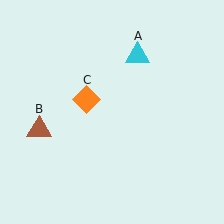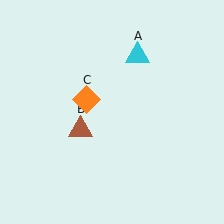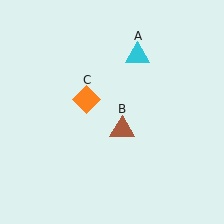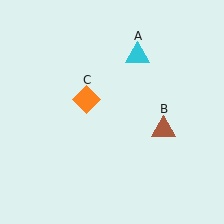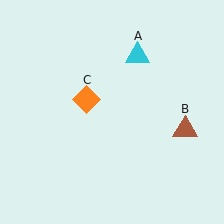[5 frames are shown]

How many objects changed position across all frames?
1 object changed position: brown triangle (object B).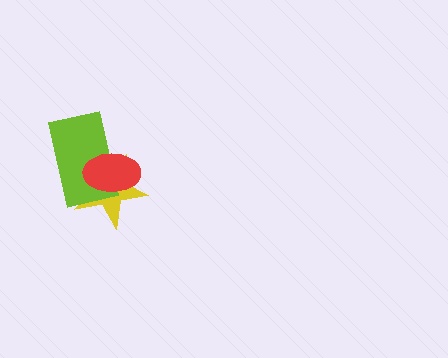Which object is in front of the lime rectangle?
The red ellipse is in front of the lime rectangle.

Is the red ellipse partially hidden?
No, no other shape covers it.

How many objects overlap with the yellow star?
2 objects overlap with the yellow star.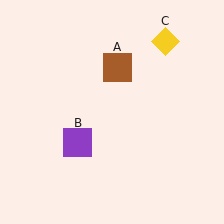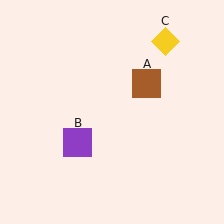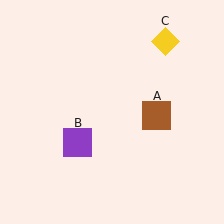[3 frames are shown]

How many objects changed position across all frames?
1 object changed position: brown square (object A).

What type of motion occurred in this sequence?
The brown square (object A) rotated clockwise around the center of the scene.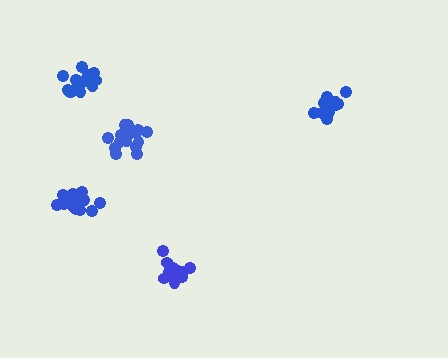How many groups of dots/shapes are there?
There are 5 groups.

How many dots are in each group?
Group 1: 18 dots, Group 2: 14 dots, Group 3: 14 dots, Group 4: 16 dots, Group 5: 20 dots (82 total).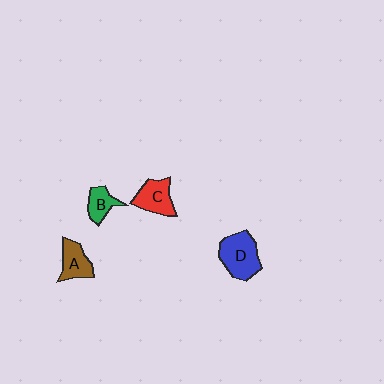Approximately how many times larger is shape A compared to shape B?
Approximately 1.3 times.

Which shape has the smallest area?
Shape B (green).